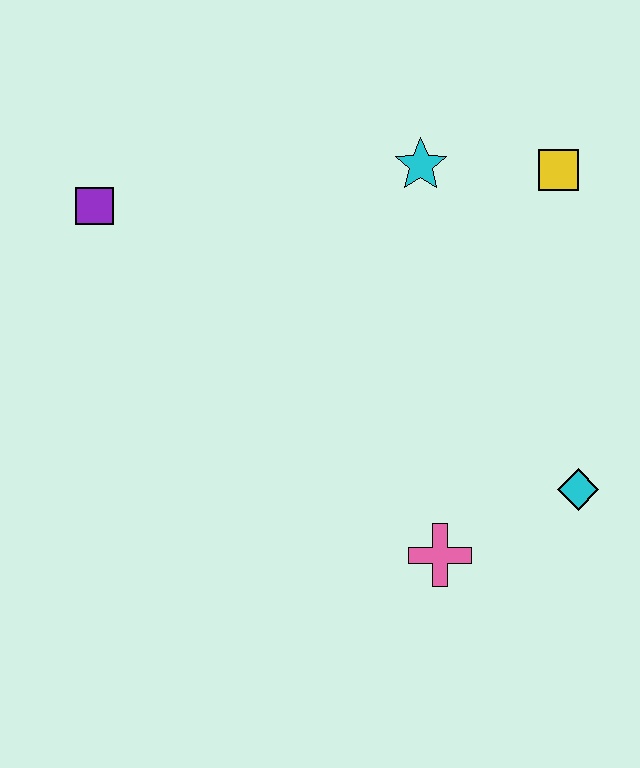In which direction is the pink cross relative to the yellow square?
The pink cross is below the yellow square.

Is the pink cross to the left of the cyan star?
No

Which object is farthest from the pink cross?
The purple square is farthest from the pink cross.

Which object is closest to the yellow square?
The cyan star is closest to the yellow square.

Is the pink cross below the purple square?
Yes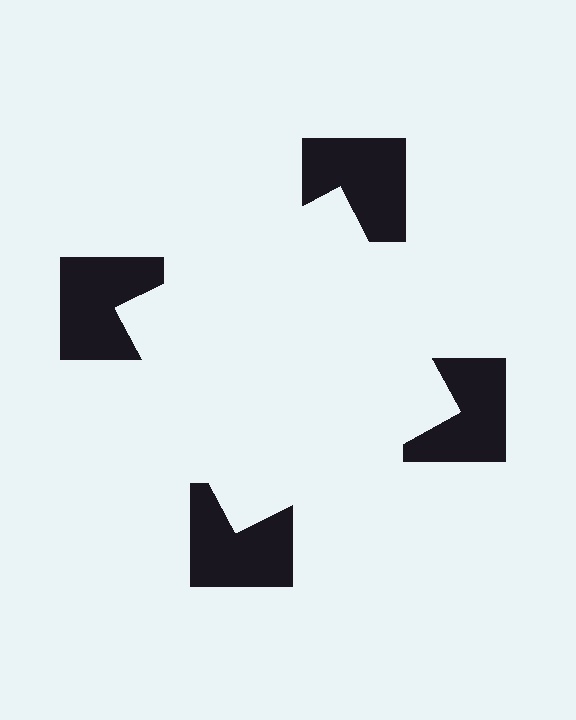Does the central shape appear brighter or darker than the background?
It typically appears slightly brighter than the background, even though no actual brightness change is drawn.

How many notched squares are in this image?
There are 4 — one at each vertex of the illusory square.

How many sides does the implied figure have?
4 sides.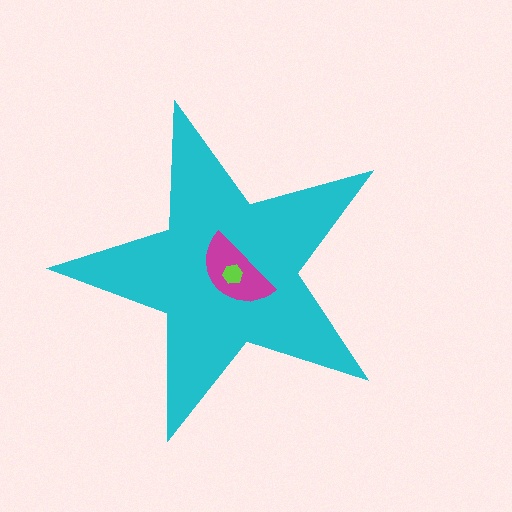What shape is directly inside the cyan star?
The magenta semicircle.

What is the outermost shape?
The cyan star.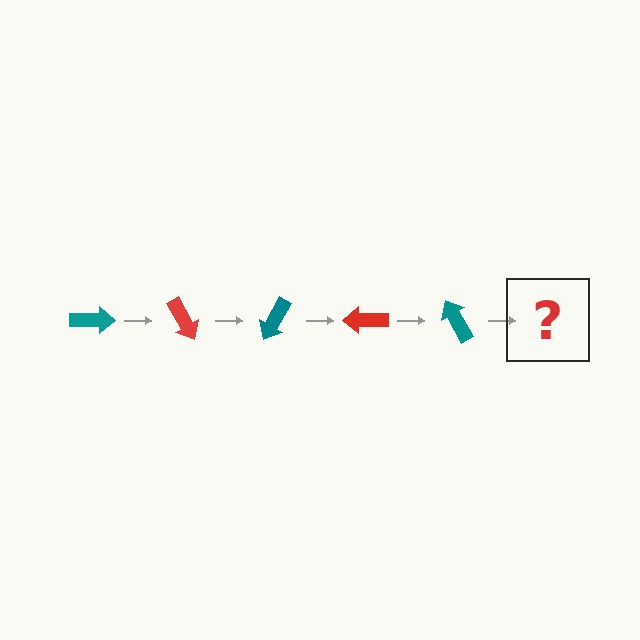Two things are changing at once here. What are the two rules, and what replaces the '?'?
The two rules are that it rotates 60 degrees each step and the color cycles through teal and red. The '?' should be a red arrow, rotated 300 degrees from the start.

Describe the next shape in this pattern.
It should be a red arrow, rotated 300 degrees from the start.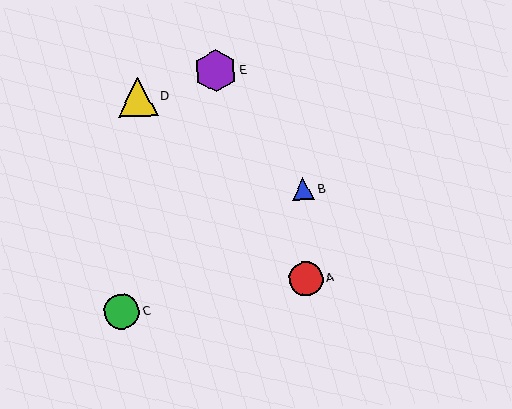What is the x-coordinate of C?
Object C is at x≈122.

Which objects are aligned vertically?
Objects A, B are aligned vertically.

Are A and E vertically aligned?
No, A is at x≈306 and E is at x≈216.